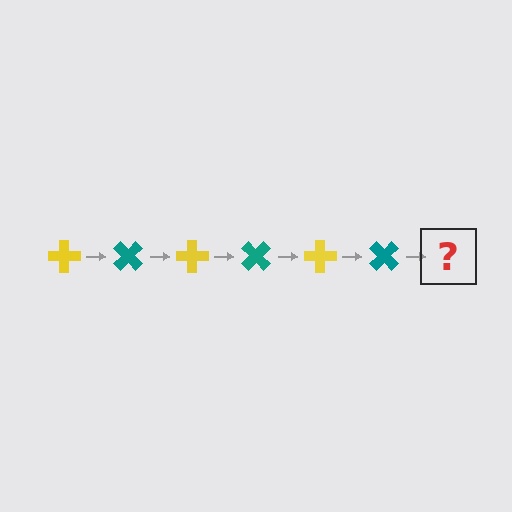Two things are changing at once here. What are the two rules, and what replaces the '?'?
The two rules are that it rotates 45 degrees each step and the color cycles through yellow and teal. The '?' should be a yellow cross, rotated 270 degrees from the start.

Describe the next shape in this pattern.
It should be a yellow cross, rotated 270 degrees from the start.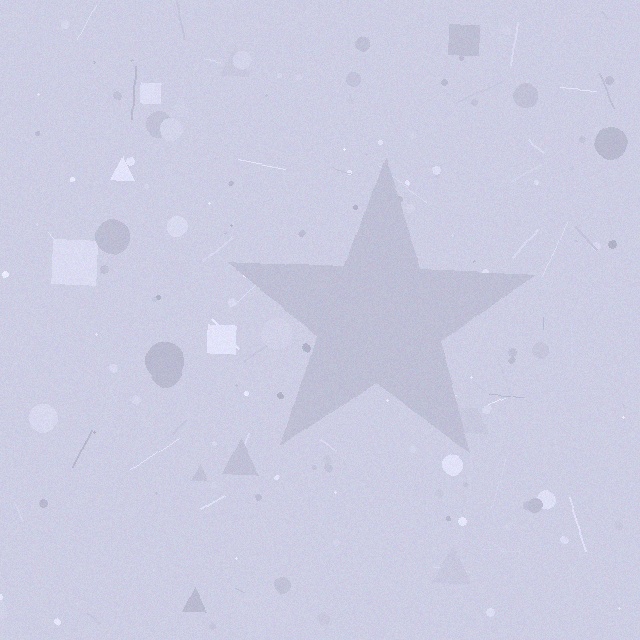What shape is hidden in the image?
A star is hidden in the image.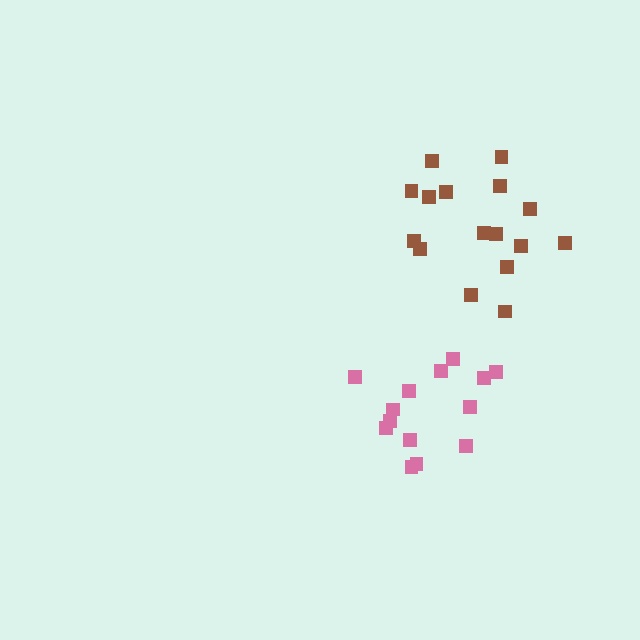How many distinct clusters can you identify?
There are 2 distinct clusters.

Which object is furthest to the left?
The pink cluster is leftmost.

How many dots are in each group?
Group 1: 16 dots, Group 2: 14 dots (30 total).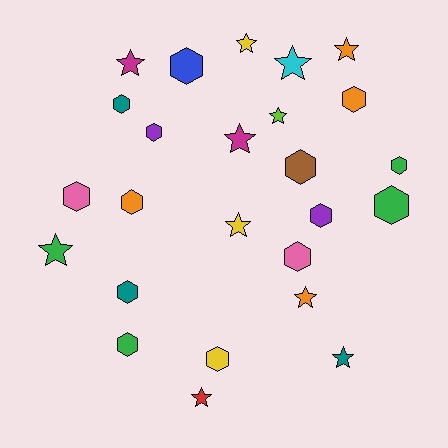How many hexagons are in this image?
There are 14 hexagons.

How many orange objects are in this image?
There are 4 orange objects.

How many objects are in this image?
There are 25 objects.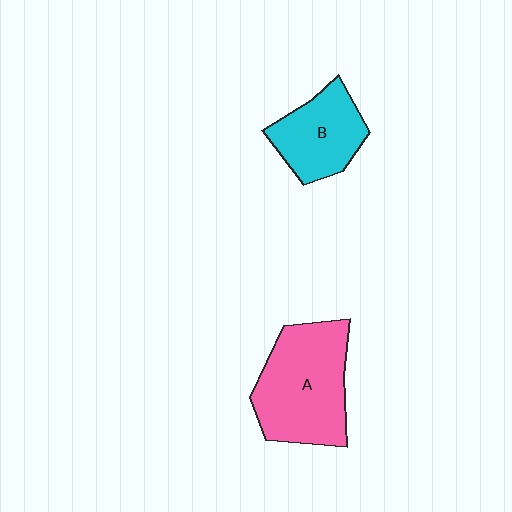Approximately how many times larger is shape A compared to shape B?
Approximately 1.6 times.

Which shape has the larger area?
Shape A (pink).